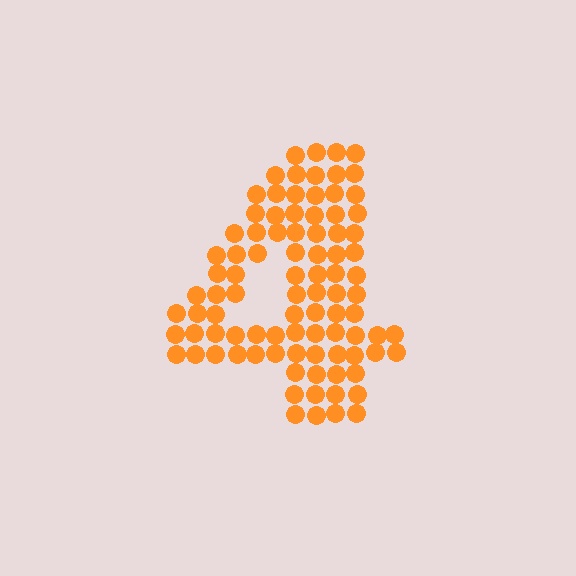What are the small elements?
The small elements are circles.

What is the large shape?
The large shape is the digit 4.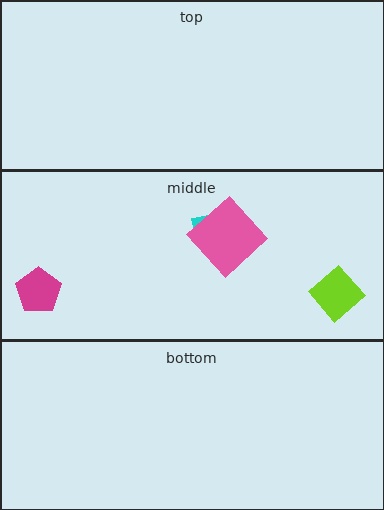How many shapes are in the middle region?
4.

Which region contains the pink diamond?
The middle region.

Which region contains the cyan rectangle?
The middle region.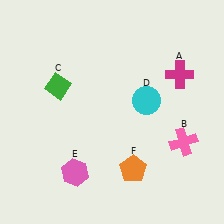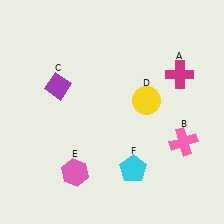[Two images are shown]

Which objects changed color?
C changed from green to purple. D changed from cyan to yellow. F changed from orange to cyan.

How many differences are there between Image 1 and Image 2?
There are 3 differences between the two images.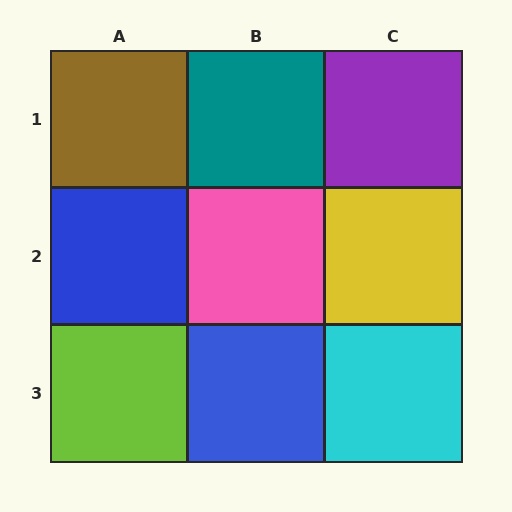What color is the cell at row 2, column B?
Pink.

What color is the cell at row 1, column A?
Brown.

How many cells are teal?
1 cell is teal.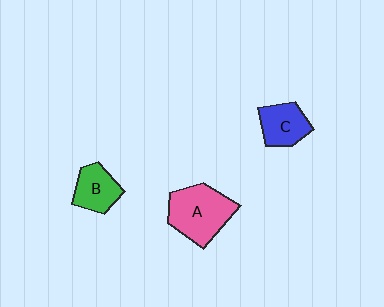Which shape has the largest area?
Shape A (pink).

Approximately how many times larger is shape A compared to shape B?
Approximately 1.7 times.